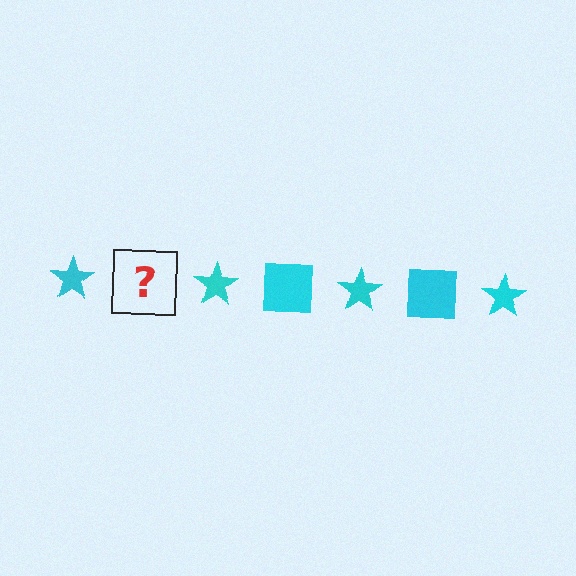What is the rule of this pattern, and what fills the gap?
The rule is that the pattern cycles through star, square shapes in cyan. The gap should be filled with a cyan square.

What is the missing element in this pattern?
The missing element is a cyan square.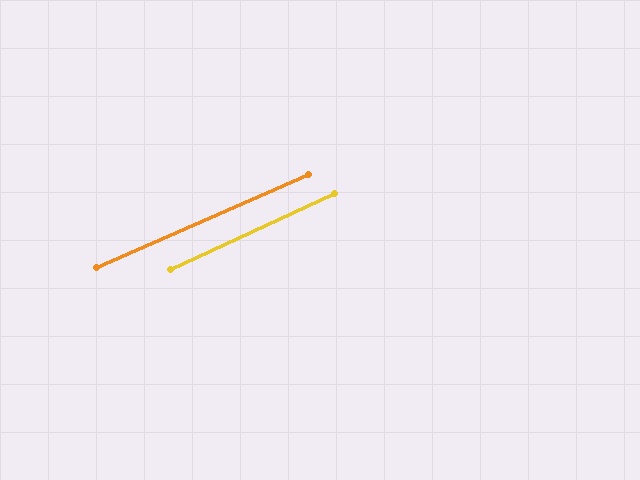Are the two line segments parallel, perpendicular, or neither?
Parallel — their directions differ by only 1.2°.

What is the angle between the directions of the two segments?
Approximately 1 degree.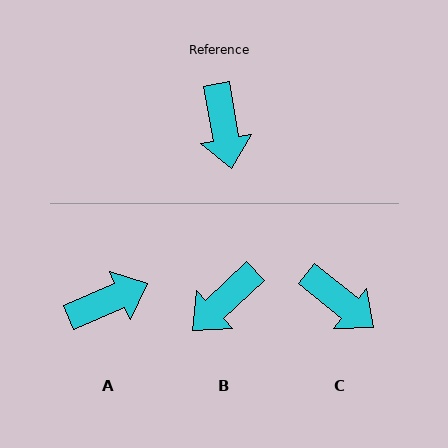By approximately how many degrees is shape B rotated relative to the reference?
Approximately 57 degrees clockwise.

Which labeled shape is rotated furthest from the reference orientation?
A, about 103 degrees away.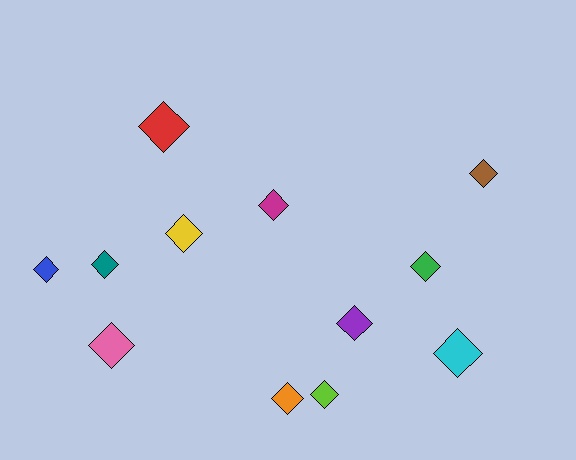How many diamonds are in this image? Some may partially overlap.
There are 12 diamonds.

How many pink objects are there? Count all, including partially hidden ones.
There is 1 pink object.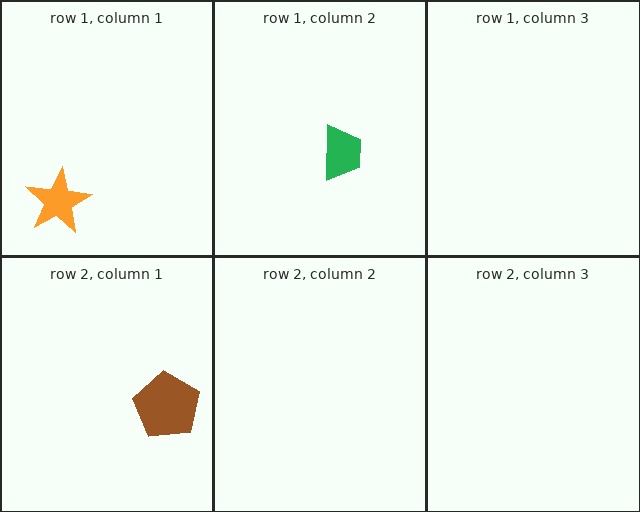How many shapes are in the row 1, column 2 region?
1.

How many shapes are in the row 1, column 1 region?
1.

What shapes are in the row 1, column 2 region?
The green trapezoid.